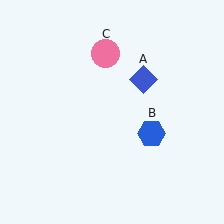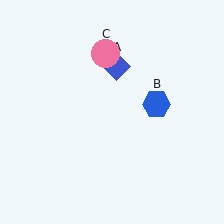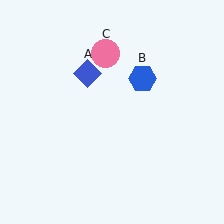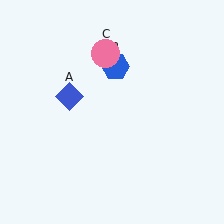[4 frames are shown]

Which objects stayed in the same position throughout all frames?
Pink circle (object C) remained stationary.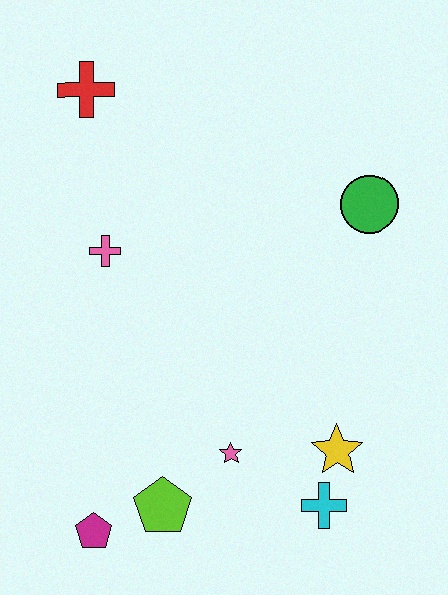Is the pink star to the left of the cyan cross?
Yes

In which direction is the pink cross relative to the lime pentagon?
The pink cross is above the lime pentagon.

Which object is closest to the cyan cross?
The yellow star is closest to the cyan cross.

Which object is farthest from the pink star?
The red cross is farthest from the pink star.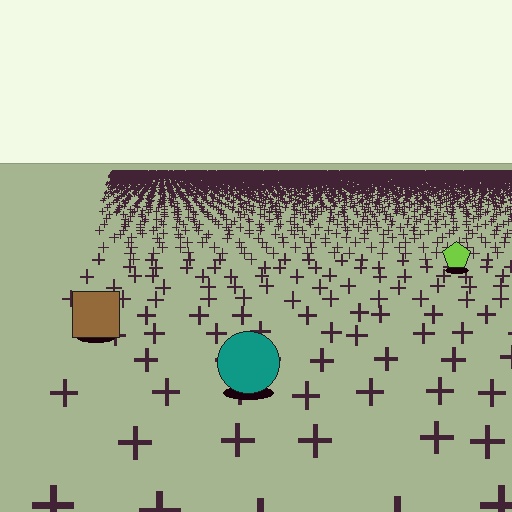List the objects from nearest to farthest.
From nearest to farthest: the teal circle, the brown square, the lime pentagon.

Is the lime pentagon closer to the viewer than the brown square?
No. The brown square is closer — you can tell from the texture gradient: the ground texture is coarser near it.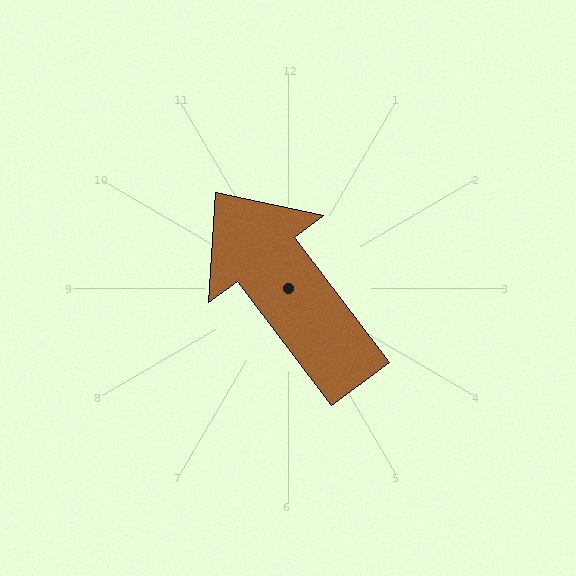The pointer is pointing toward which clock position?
Roughly 11 o'clock.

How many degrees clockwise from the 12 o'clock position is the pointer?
Approximately 323 degrees.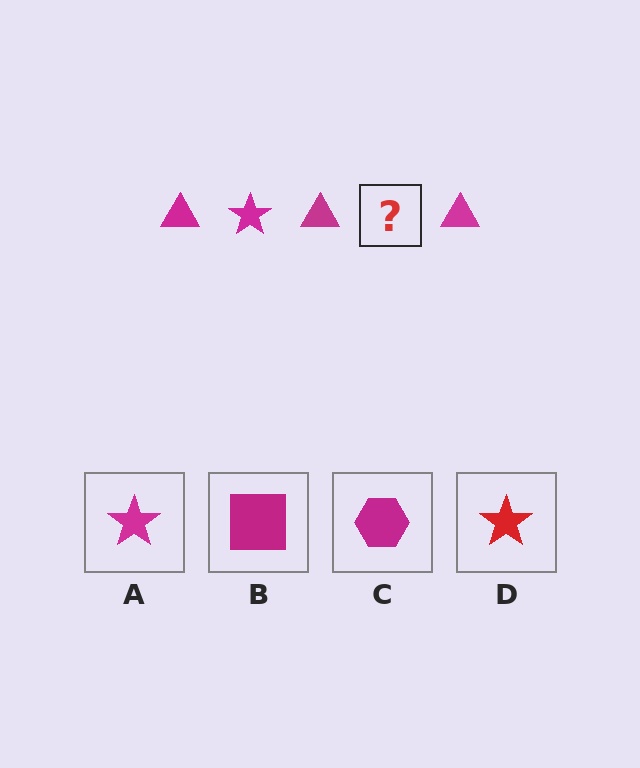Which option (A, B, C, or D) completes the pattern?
A.